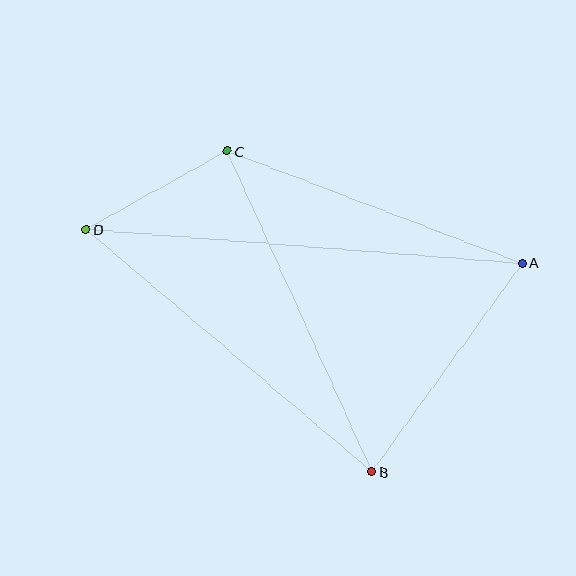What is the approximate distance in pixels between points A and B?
The distance between A and B is approximately 257 pixels.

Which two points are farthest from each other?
Points A and D are farthest from each other.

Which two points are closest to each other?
Points C and D are closest to each other.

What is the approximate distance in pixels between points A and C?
The distance between A and C is approximately 316 pixels.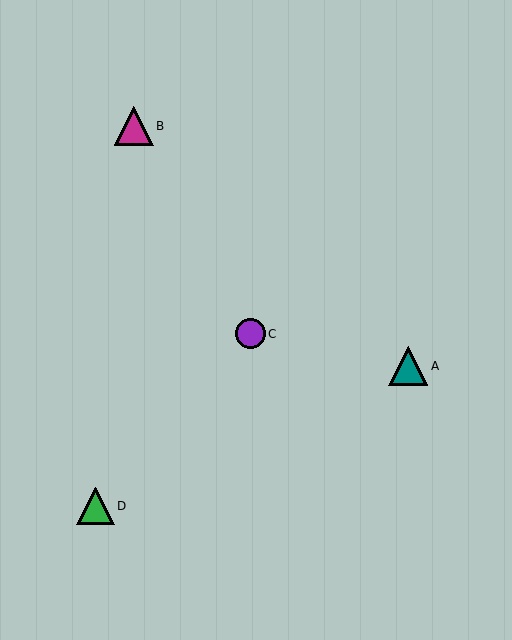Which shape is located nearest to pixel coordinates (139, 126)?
The magenta triangle (labeled B) at (134, 126) is nearest to that location.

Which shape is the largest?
The teal triangle (labeled A) is the largest.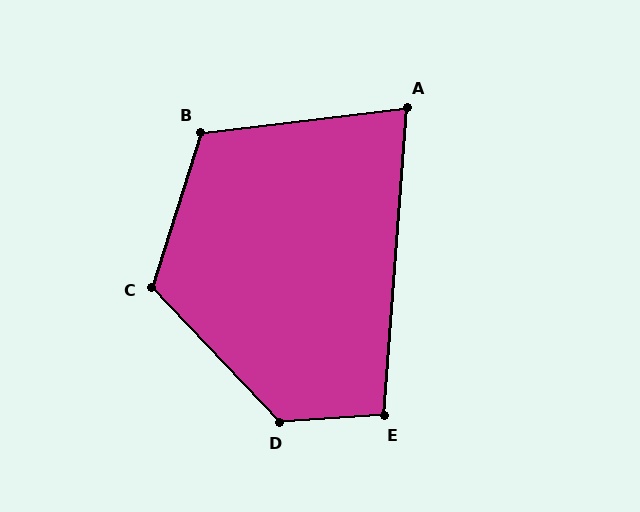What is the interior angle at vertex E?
Approximately 98 degrees (obtuse).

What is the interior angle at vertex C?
Approximately 119 degrees (obtuse).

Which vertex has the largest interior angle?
D, at approximately 129 degrees.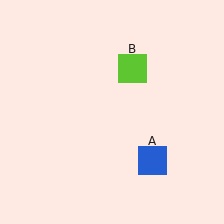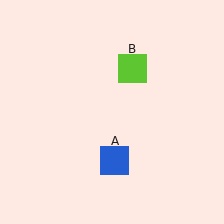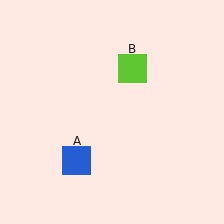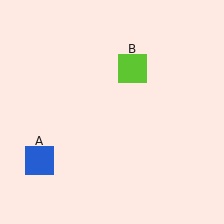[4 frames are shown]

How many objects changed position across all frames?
1 object changed position: blue square (object A).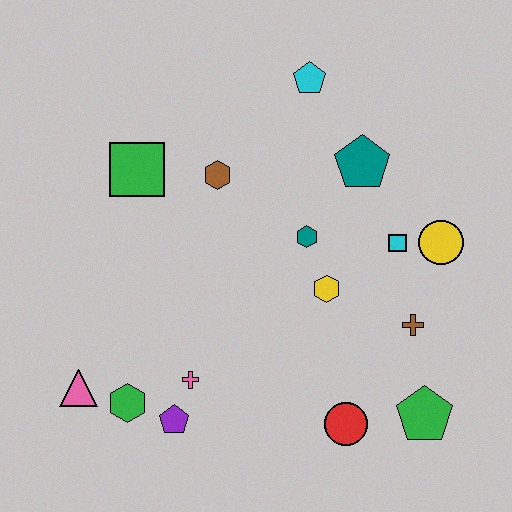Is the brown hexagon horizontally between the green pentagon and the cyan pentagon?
No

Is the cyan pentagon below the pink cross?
No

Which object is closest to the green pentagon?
The red circle is closest to the green pentagon.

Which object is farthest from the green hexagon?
The cyan pentagon is farthest from the green hexagon.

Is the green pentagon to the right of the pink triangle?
Yes